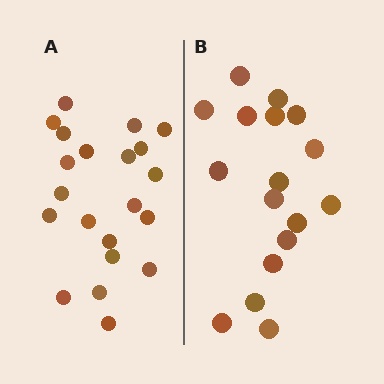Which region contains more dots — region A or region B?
Region A (the left region) has more dots.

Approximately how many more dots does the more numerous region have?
Region A has about 4 more dots than region B.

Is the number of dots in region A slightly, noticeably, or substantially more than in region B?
Region A has only slightly more — the two regions are fairly close. The ratio is roughly 1.2 to 1.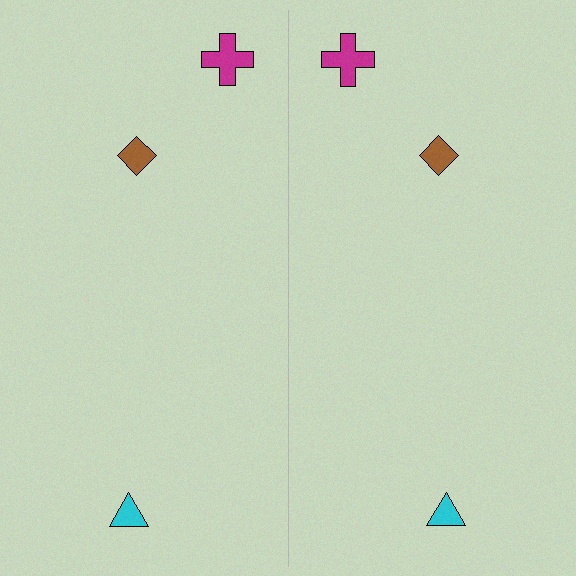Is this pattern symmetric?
Yes, this pattern has bilateral (reflection) symmetry.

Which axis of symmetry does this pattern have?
The pattern has a vertical axis of symmetry running through the center of the image.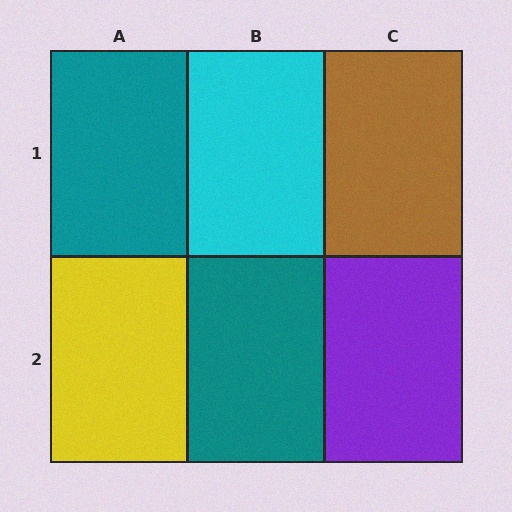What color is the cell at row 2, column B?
Teal.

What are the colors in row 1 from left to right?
Teal, cyan, brown.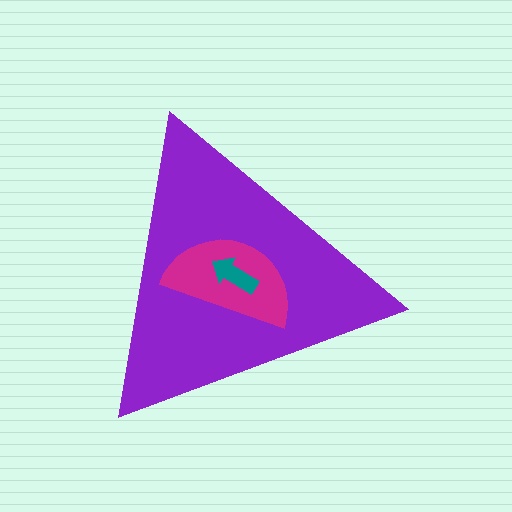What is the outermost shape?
The purple triangle.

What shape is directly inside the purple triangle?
The magenta semicircle.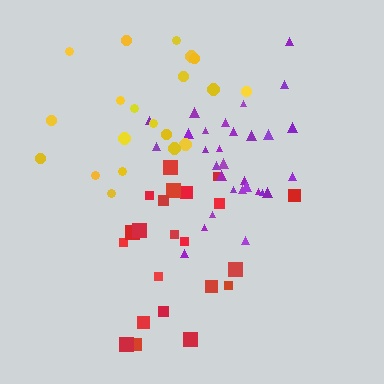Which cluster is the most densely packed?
Purple.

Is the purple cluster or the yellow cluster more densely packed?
Purple.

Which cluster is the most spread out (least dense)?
Yellow.